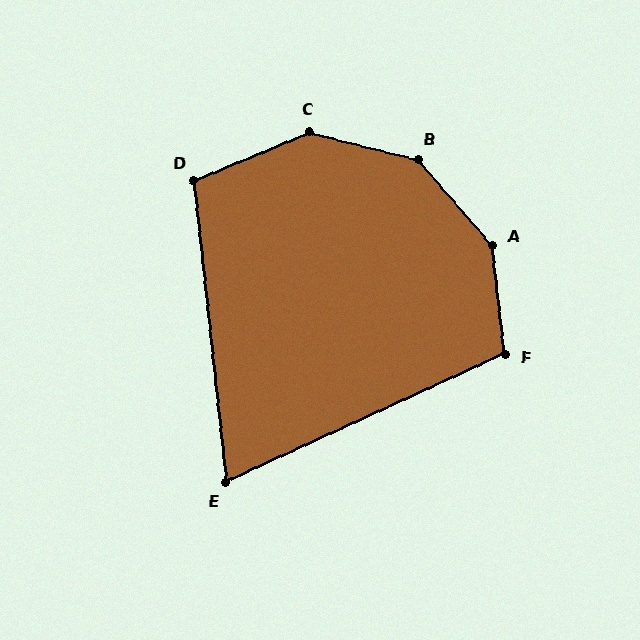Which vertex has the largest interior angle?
A, at approximately 145 degrees.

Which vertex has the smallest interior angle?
E, at approximately 71 degrees.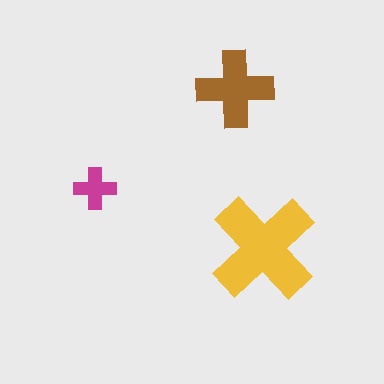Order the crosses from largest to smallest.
the yellow one, the brown one, the magenta one.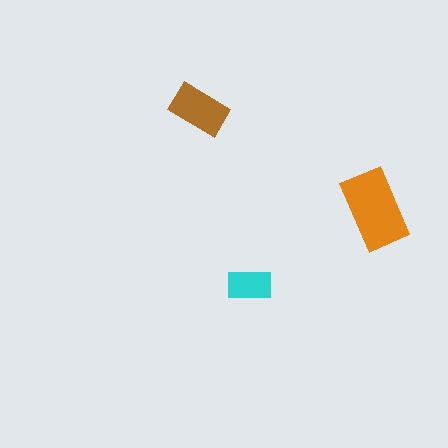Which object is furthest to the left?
The brown rectangle is leftmost.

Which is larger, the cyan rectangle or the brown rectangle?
The brown one.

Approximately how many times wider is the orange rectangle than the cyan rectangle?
About 2 times wider.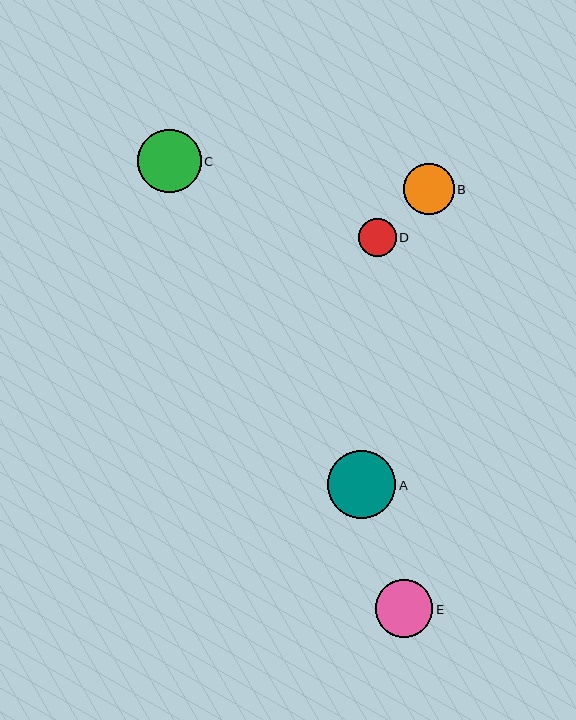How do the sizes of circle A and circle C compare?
Circle A and circle C are approximately the same size.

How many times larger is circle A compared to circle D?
Circle A is approximately 1.8 times the size of circle D.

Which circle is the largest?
Circle A is the largest with a size of approximately 68 pixels.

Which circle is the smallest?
Circle D is the smallest with a size of approximately 38 pixels.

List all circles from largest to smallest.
From largest to smallest: A, C, E, B, D.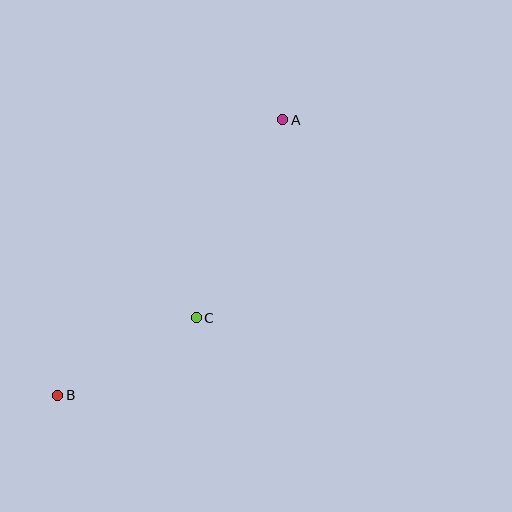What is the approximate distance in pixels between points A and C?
The distance between A and C is approximately 217 pixels.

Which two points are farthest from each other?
Points A and B are farthest from each other.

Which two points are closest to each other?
Points B and C are closest to each other.